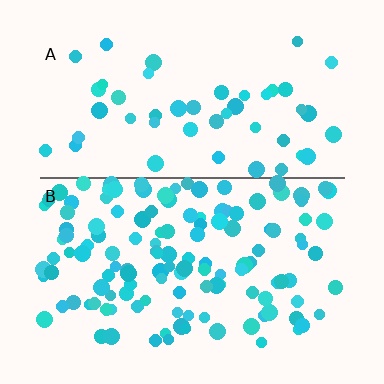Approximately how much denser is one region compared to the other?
Approximately 2.7× — region B over region A.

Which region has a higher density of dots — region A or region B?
B (the bottom).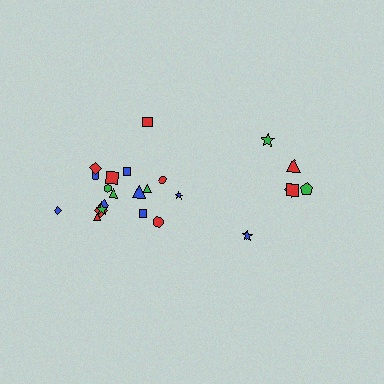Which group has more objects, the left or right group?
The left group.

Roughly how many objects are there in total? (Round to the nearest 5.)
Roughly 25 objects in total.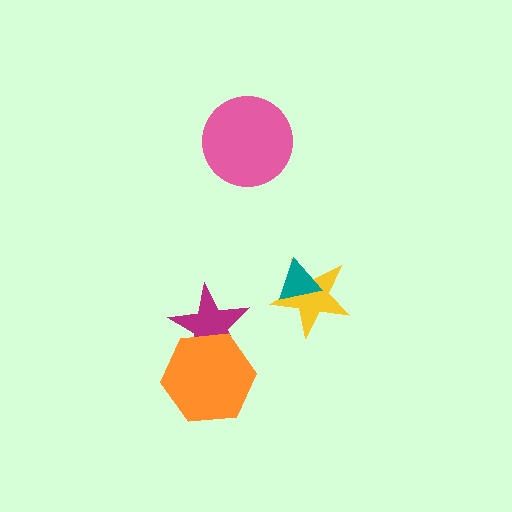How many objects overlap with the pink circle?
0 objects overlap with the pink circle.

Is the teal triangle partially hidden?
No, no other shape covers it.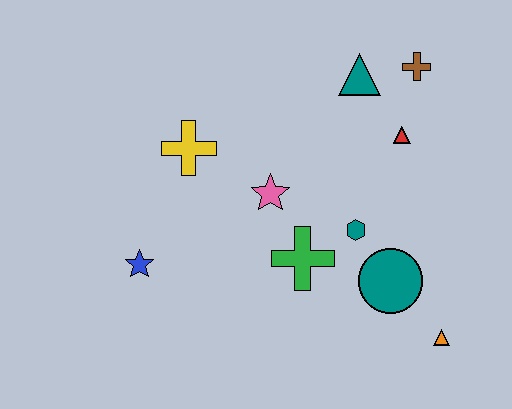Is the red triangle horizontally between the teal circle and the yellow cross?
No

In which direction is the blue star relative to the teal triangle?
The blue star is to the left of the teal triangle.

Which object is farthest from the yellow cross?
The orange triangle is farthest from the yellow cross.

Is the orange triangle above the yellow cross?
No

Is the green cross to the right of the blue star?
Yes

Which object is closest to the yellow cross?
The pink star is closest to the yellow cross.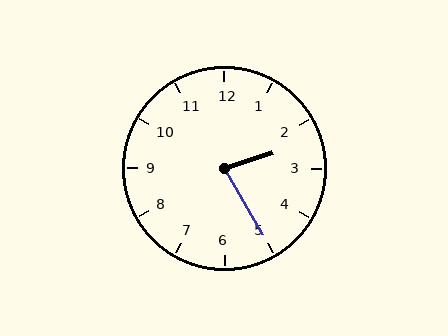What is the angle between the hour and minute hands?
Approximately 78 degrees.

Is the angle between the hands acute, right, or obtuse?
It is acute.